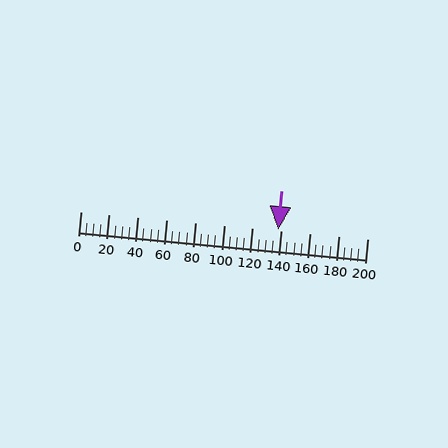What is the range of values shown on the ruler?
The ruler shows values from 0 to 200.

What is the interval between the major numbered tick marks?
The major tick marks are spaced 20 units apart.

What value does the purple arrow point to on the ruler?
The purple arrow points to approximately 138.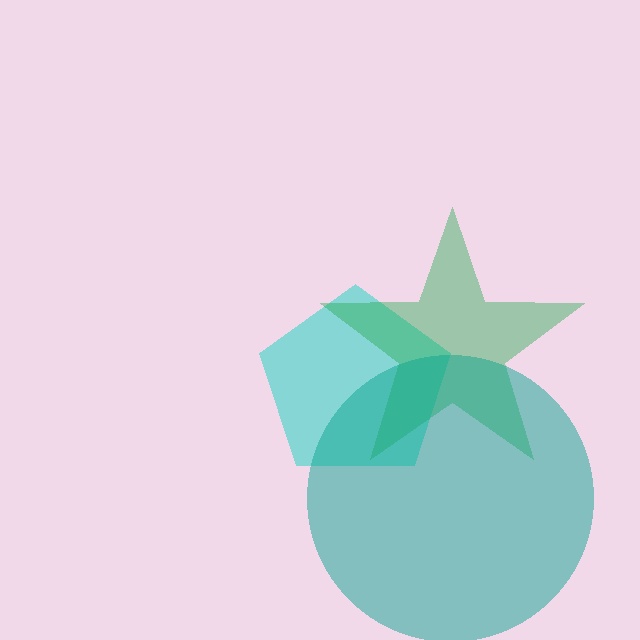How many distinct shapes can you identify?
There are 3 distinct shapes: a cyan pentagon, a green star, a teal circle.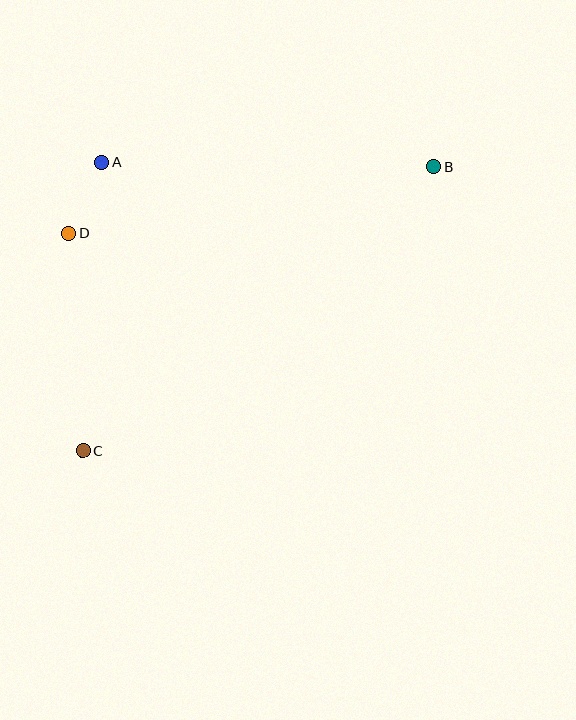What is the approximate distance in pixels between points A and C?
The distance between A and C is approximately 289 pixels.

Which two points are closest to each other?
Points A and D are closest to each other.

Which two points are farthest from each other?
Points B and C are farthest from each other.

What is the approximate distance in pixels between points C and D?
The distance between C and D is approximately 218 pixels.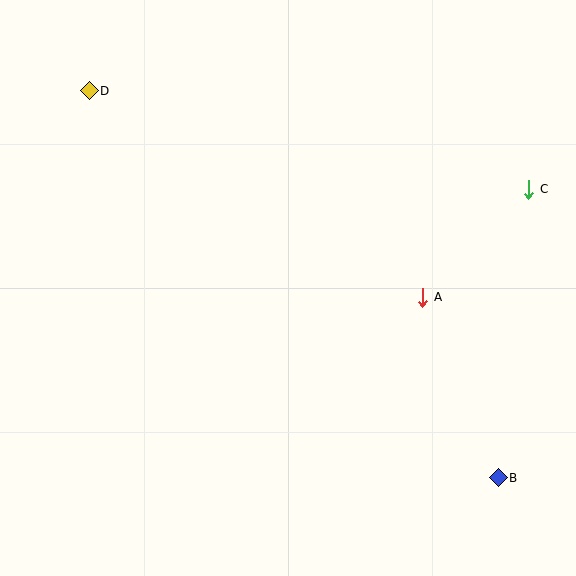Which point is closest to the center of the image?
Point A at (423, 297) is closest to the center.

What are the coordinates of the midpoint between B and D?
The midpoint between B and D is at (294, 284).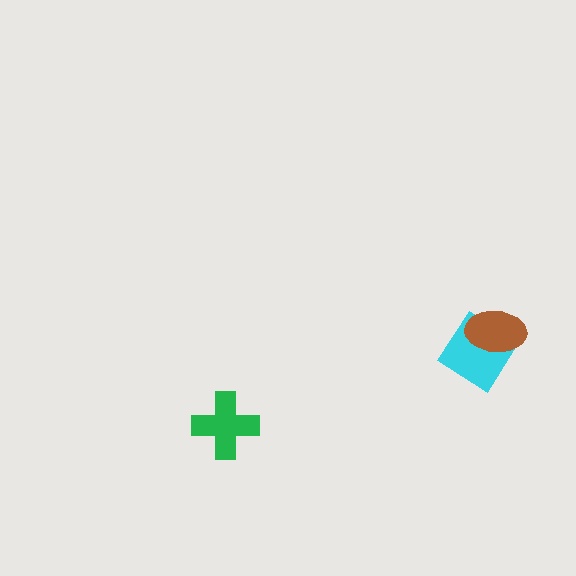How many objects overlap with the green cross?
0 objects overlap with the green cross.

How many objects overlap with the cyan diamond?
1 object overlaps with the cyan diamond.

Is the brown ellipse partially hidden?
No, no other shape covers it.